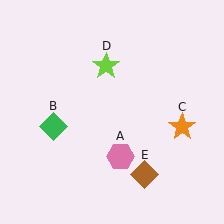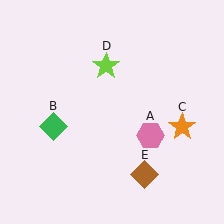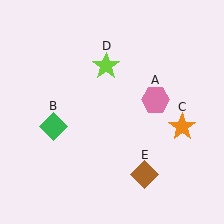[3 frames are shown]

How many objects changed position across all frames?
1 object changed position: pink hexagon (object A).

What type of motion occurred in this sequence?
The pink hexagon (object A) rotated counterclockwise around the center of the scene.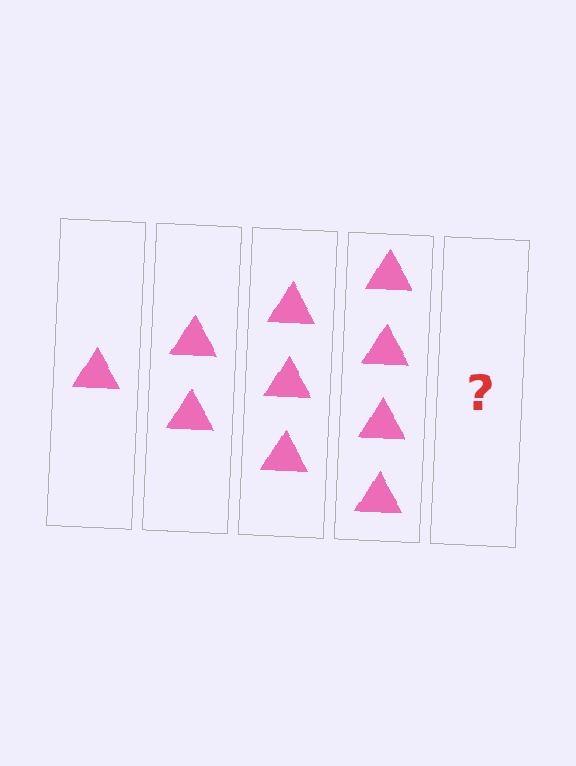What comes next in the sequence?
The next element should be 5 triangles.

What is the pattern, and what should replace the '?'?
The pattern is that each step adds one more triangle. The '?' should be 5 triangles.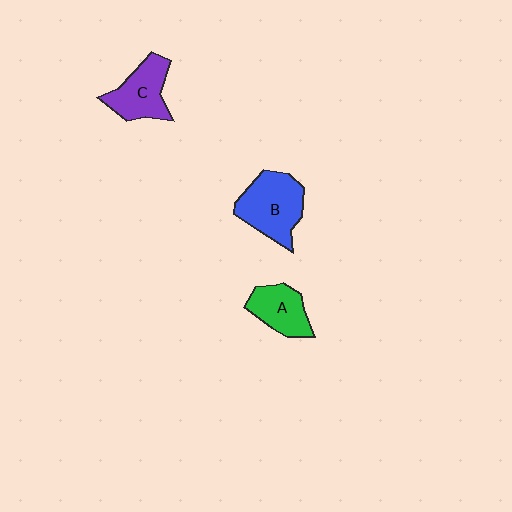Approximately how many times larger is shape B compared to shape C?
Approximately 1.3 times.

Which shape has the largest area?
Shape B (blue).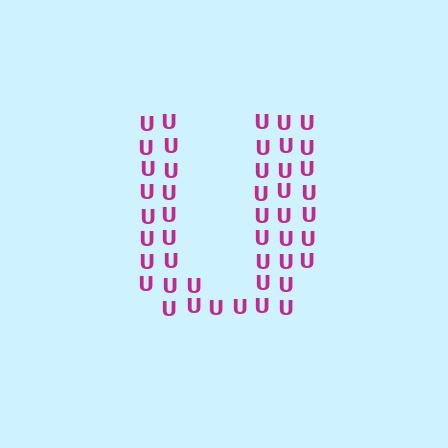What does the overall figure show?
The overall figure shows the letter U.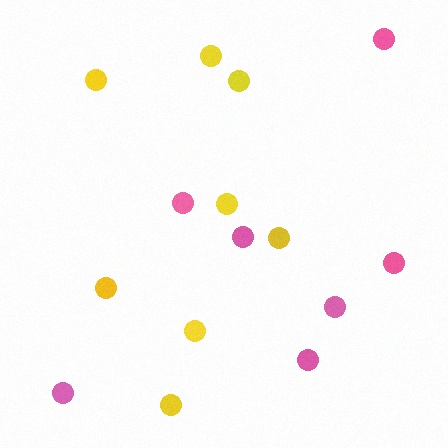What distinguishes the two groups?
There are 2 groups: one group of pink circles (7) and one group of yellow circles (8).